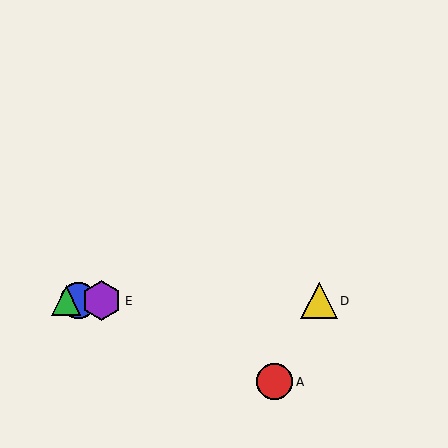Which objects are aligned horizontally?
Objects B, C, D, E are aligned horizontally.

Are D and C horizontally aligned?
Yes, both are at y≈301.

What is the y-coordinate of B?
Object B is at y≈301.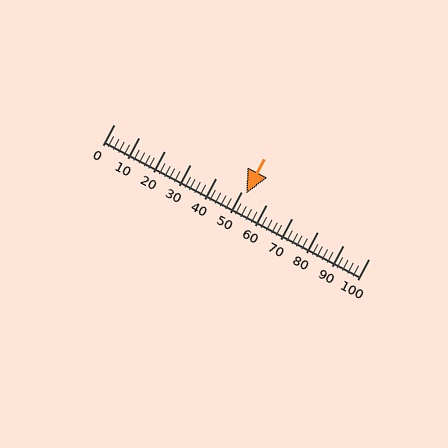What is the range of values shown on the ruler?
The ruler shows values from 0 to 100.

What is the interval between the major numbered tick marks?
The major tick marks are spaced 10 units apart.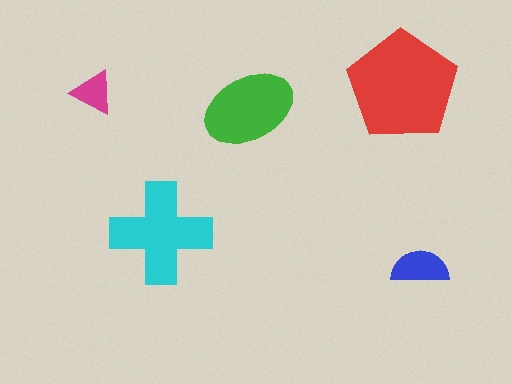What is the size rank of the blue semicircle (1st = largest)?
4th.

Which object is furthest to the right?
The blue semicircle is rightmost.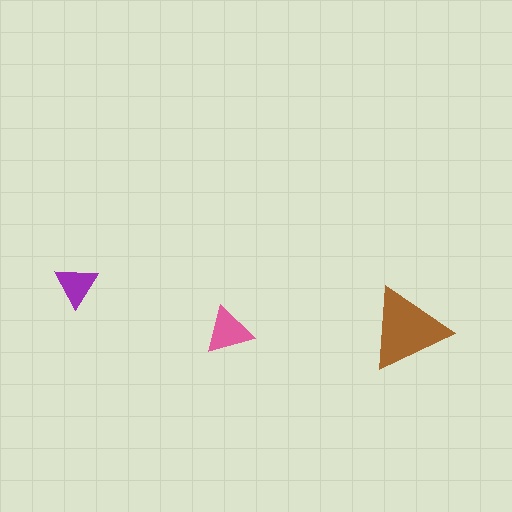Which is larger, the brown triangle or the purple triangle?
The brown one.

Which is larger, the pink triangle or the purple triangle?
The pink one.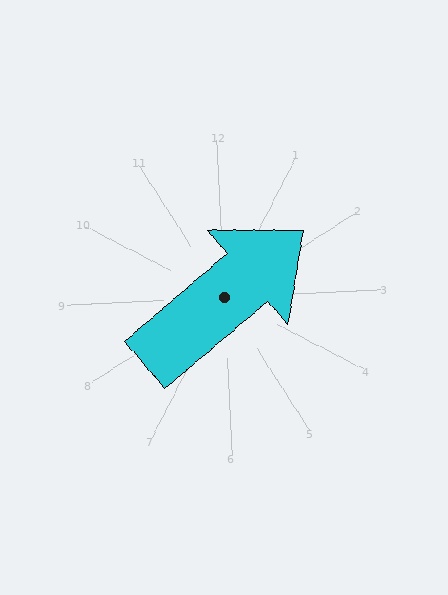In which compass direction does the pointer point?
Northeast.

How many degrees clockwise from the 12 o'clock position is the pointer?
Approximately 52 degrees.